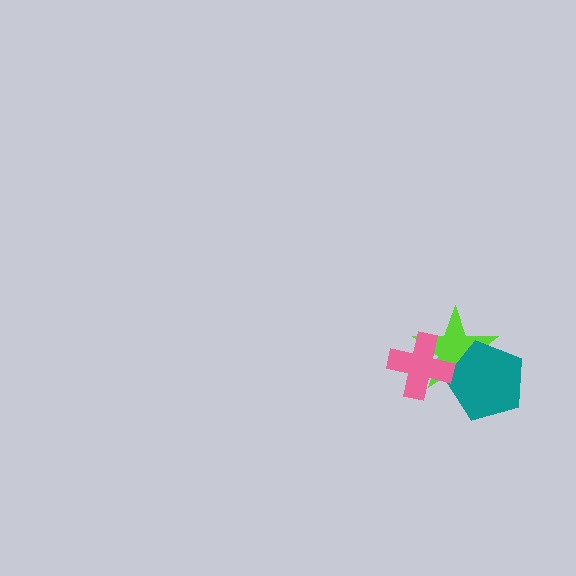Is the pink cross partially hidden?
No, no other shape covers it.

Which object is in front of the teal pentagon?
The pink cross is in front of the teal pentagon.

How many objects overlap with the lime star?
2 objects overlap with the lime star.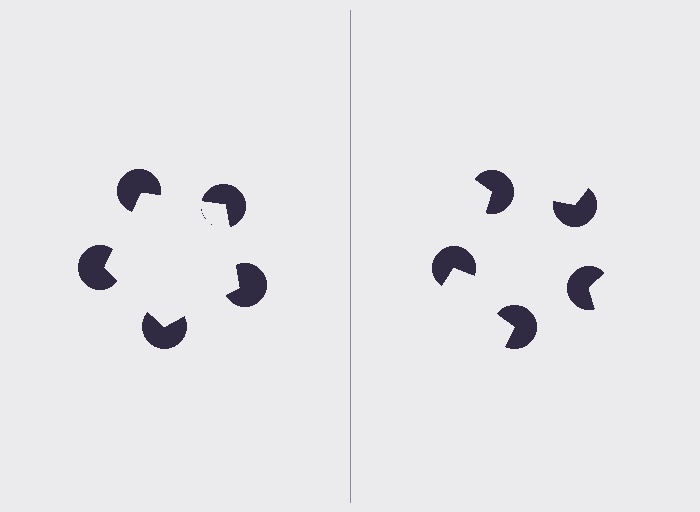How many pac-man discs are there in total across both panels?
10 — 5 on each side.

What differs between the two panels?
The pac-man discs are positioned identically on both sides; only the wedge orientations differ. On the left they align to a pentagon; on the right they are misaligned.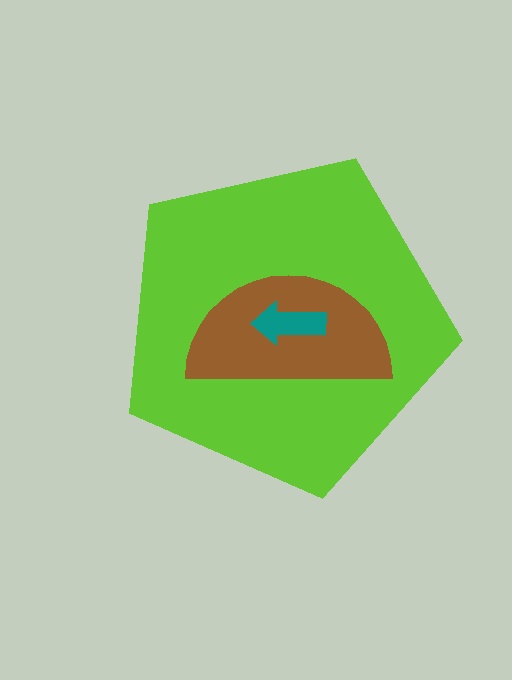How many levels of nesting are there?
3.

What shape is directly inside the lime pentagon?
The brown semicircle.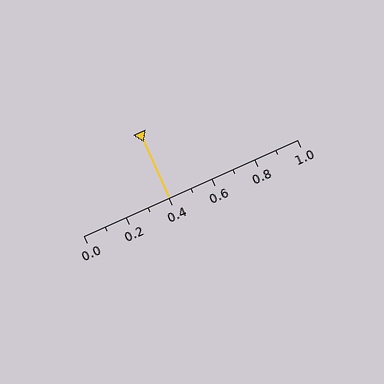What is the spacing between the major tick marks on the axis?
The major ticks are spaced 0.2 apart.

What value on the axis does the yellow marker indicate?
The marker indicates approximately 0.4.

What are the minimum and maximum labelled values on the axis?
The axis runs from 0.0 to 1.0.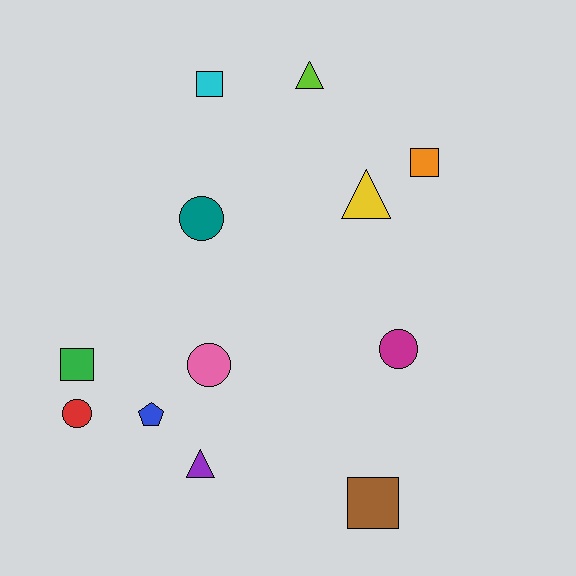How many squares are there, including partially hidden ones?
There are 4 squares.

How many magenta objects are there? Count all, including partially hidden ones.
There is 1 magenta object.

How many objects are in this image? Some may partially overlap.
There are 12 objects.